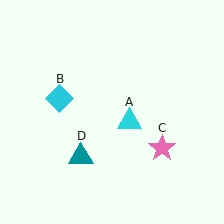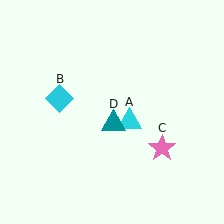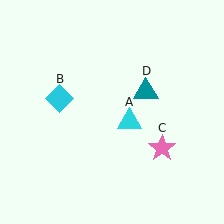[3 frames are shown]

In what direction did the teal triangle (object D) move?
The teal triangle (object D) moved up and to the right.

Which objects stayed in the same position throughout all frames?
Cyan triangle (object A) and cyan diamond (object B) and pink star (object C) remained stationary.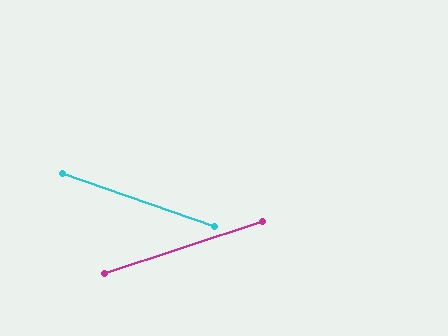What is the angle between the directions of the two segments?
Approximately 37 degrees.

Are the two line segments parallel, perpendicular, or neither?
Neither parallel nor perpendicular — they differ by about 37°.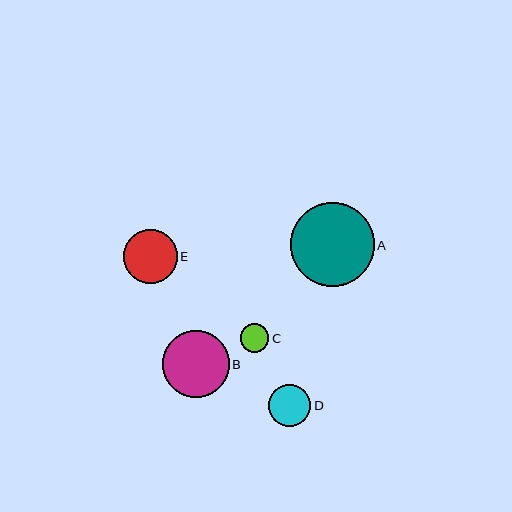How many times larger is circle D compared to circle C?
Circle D is approximately 1.5 times the size of circle C.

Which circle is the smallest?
Circle C is the smallest with a size of approximately 29 pixels.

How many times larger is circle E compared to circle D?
Circle E is approximately 1.3 times the size of circle D.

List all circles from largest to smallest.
From largest to smallest: A, B, E, D, C.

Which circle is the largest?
Circle A is the largest with a size of approximately 84 pixels.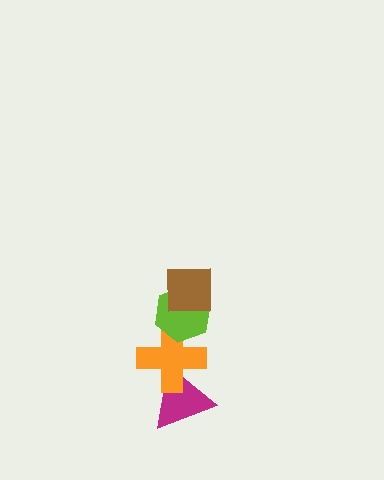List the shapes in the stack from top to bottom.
From top to bottom: the brown square, the lime hexagon, the orange cross, the magenta triangle.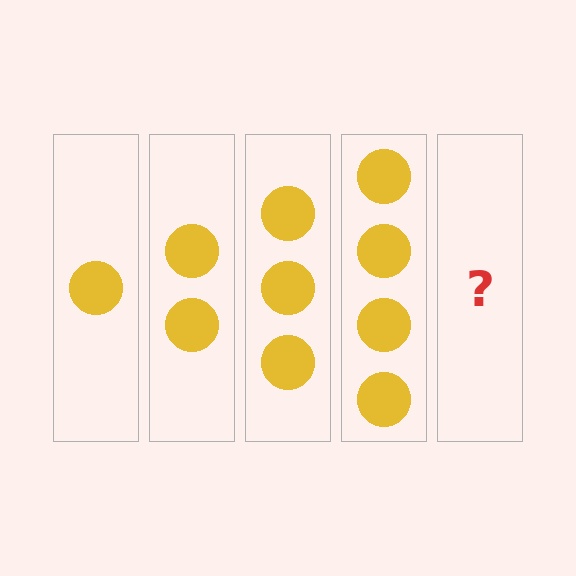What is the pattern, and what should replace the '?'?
The pattern is that each step adds one more circle. The '?' should be 5 circles.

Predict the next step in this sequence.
The next step is 5 circles.